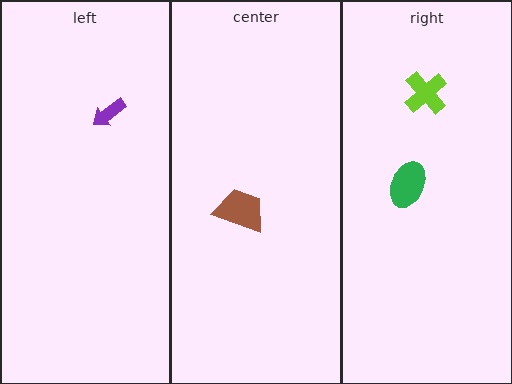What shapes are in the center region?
The brown trapezoid.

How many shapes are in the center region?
1.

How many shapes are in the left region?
1.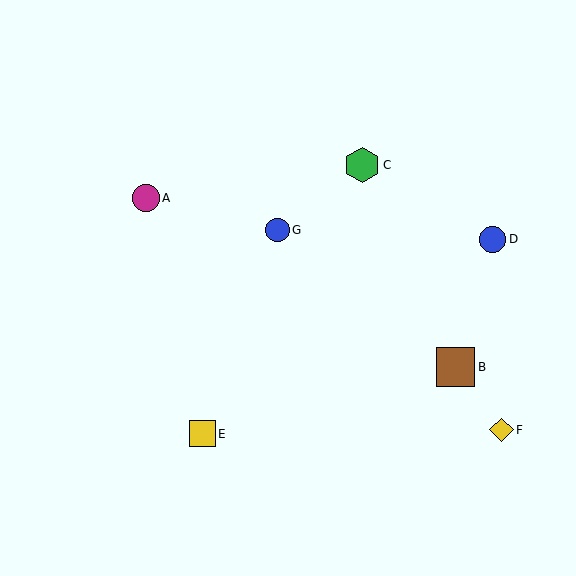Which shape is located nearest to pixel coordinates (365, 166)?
The green hexagon (labeled C) at (362, 165) is nearest to that location.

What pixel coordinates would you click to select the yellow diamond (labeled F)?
Click at (501, 430) to select the yellow diamond F.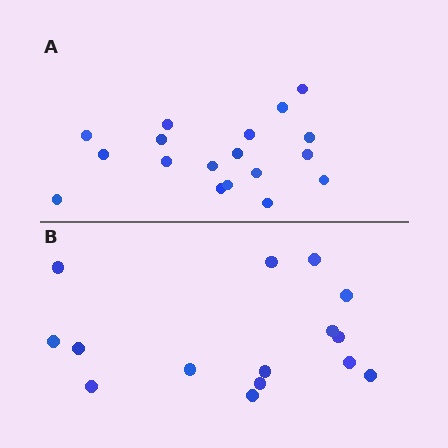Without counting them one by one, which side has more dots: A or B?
Region A (the top region) has more dots.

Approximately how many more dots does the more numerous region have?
Region A has just a few more — roughly 2 or 3 more dots than region B.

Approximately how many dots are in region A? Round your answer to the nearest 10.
About 20 dots. (The exact count is 18, which rounds to 20.)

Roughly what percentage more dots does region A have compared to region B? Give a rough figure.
About 20% more.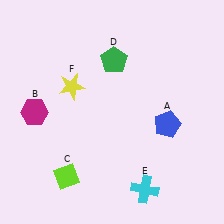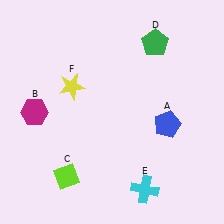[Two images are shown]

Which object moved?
The green pentagon (D) moved right.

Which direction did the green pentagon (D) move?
The green pentagon (D) moved right.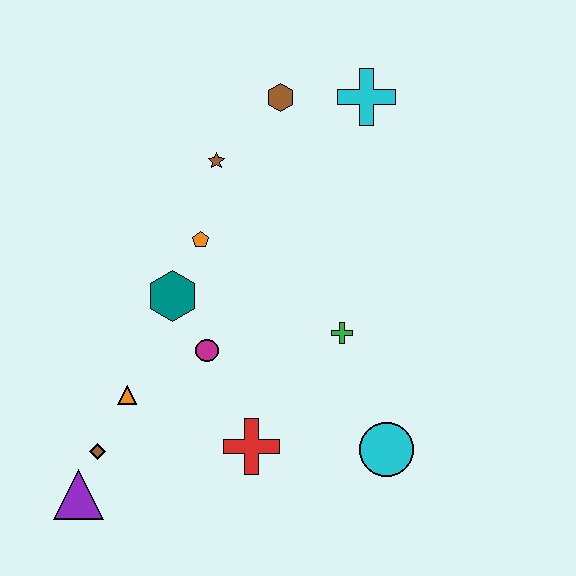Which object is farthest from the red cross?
The cyan cross is farthest from the red cross.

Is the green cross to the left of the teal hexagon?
No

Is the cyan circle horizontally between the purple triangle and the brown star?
No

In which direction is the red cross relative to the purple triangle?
The red cross is to the right of the purple triangle.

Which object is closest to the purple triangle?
The brown diamond is closest to the purple triangle.